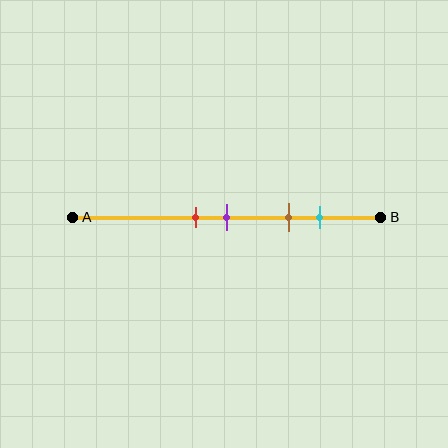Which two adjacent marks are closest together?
The red and purple marks are the closest adjacent pair.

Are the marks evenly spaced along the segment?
No, the marks are not evenly spaced.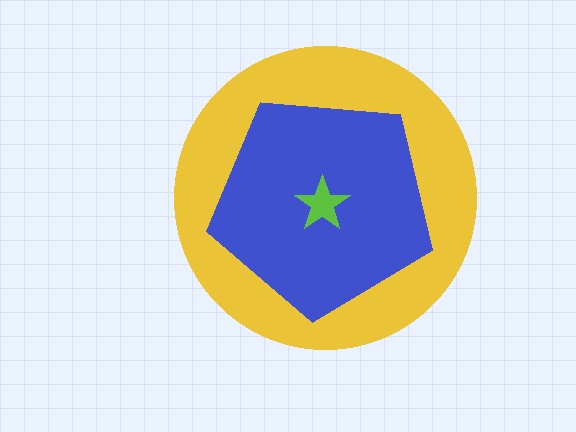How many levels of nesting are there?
3.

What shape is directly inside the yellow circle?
The blue pentagon.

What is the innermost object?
The lime star.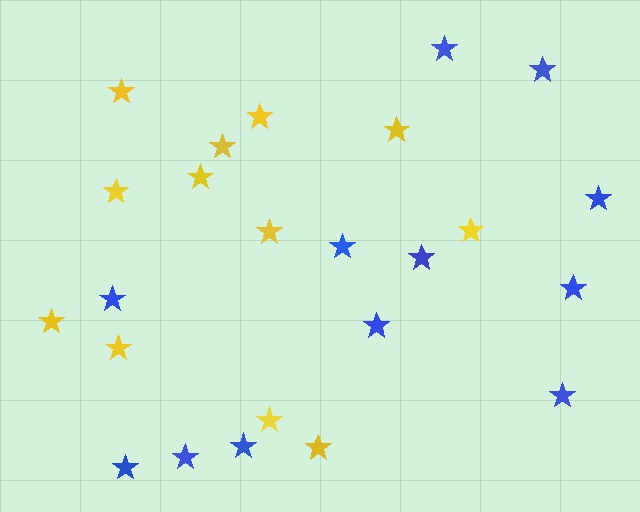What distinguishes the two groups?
There are 2 groups: one group of yellow stars (12) and one group of blue stars (12).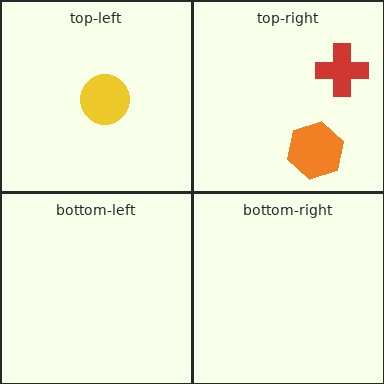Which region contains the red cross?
The top-right region.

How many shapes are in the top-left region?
1.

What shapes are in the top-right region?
The red cross, the orange hexagon.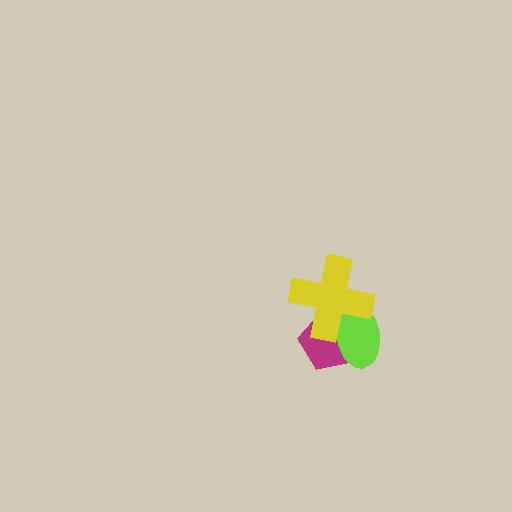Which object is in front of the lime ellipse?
The yellow cross is in front of the lime ellipse.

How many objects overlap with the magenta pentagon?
2 objects overlap with the magenta pentagon.